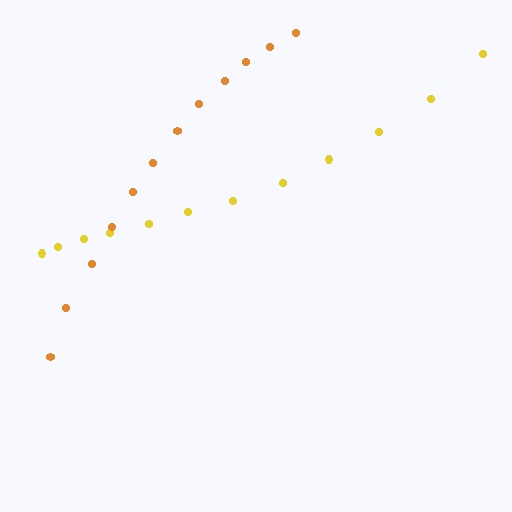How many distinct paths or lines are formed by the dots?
There are 2 distinct paths.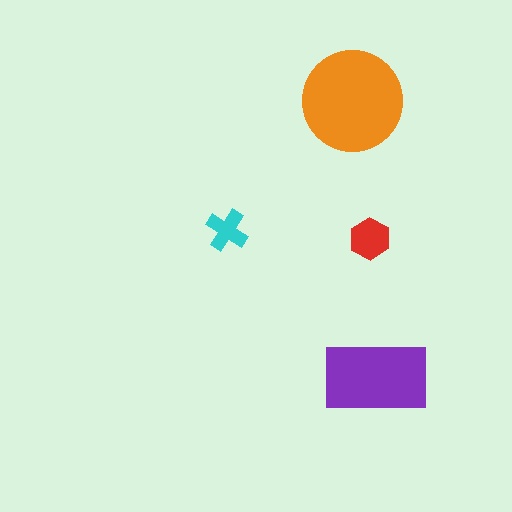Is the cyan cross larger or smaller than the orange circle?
Smaller.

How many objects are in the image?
There are 4 objects in the image.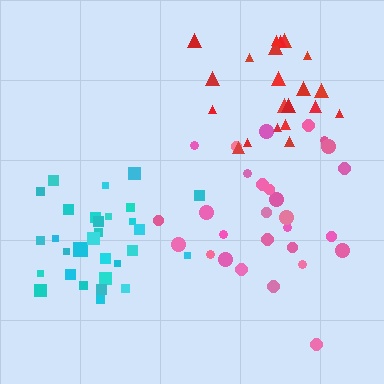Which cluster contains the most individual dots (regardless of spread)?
Cyan (30).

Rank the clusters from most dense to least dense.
red, cyan, pink.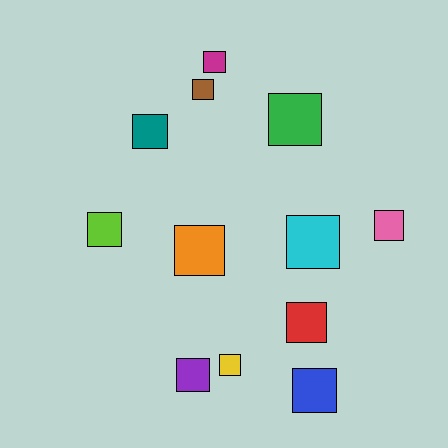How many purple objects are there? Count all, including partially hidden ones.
There is 1 purple object.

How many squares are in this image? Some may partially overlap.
There are 12 squares.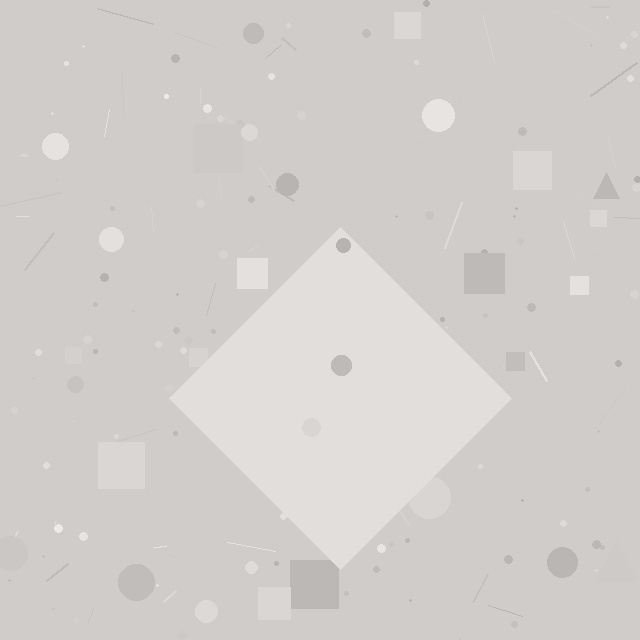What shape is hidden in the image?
A diamond is hidden in the image.